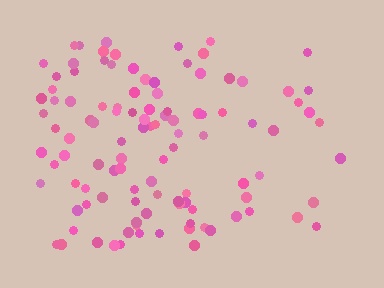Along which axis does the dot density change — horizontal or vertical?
Horizontal.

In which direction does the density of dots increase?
From right to left, with the left side densest.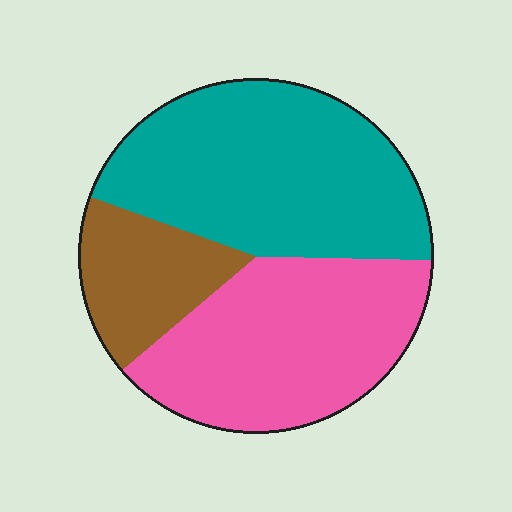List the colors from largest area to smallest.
From largest to smallest: teal, pink, brown.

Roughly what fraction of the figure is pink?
Pink covers 38% of the figure.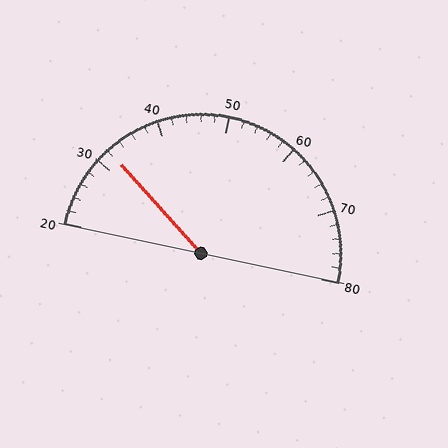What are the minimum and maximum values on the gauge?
The gauge ranges from 20 to 80.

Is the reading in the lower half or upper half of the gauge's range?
The reading is in the lower half of the range (20 to 80).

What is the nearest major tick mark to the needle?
The nearest major tick mark is 30.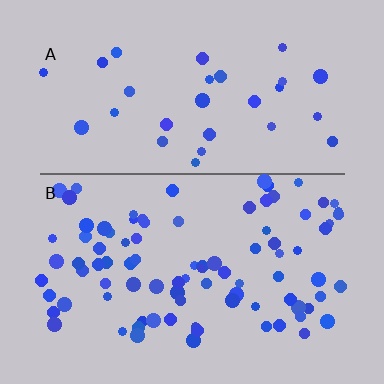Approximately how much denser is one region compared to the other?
Approximately 2.9× — region B over region A.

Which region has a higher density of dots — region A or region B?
B (the bottom).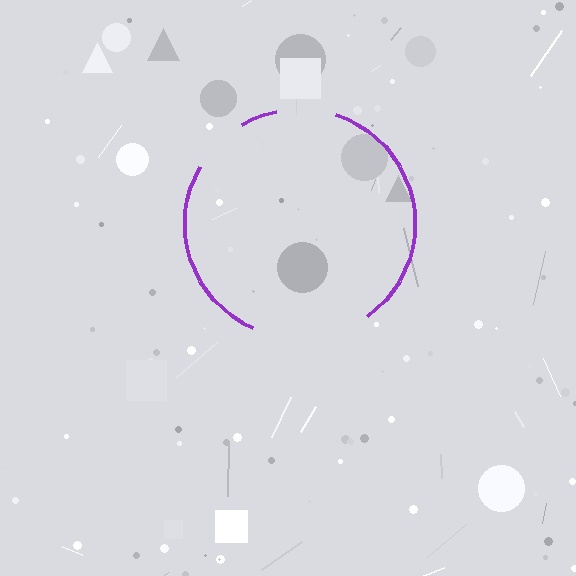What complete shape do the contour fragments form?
The contour fragments form a circle.